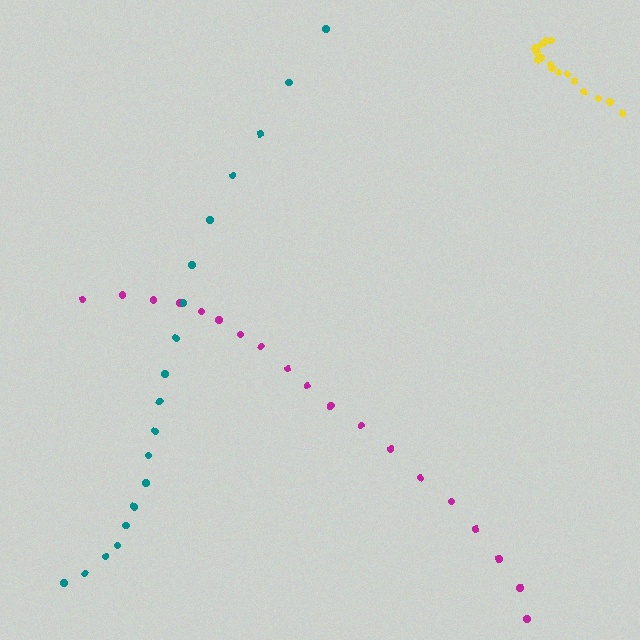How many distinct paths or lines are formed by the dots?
There are 3 distinct paths.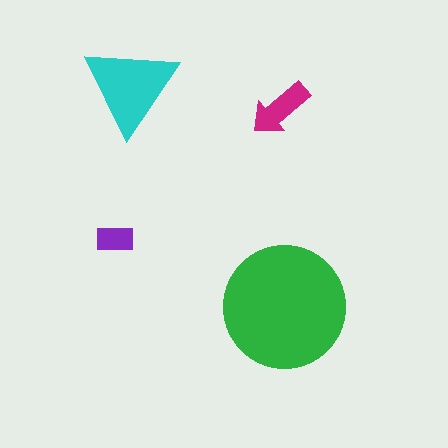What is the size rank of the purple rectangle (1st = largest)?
4th.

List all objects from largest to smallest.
The green circle, the cyan triangle, the magenta arrow, the purple rectangle.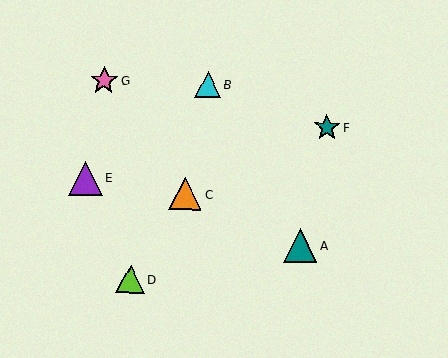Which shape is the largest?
The purple triangle (labeled E) is the largest.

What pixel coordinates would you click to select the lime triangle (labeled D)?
Click at (131, 279) to select the lime triangle D.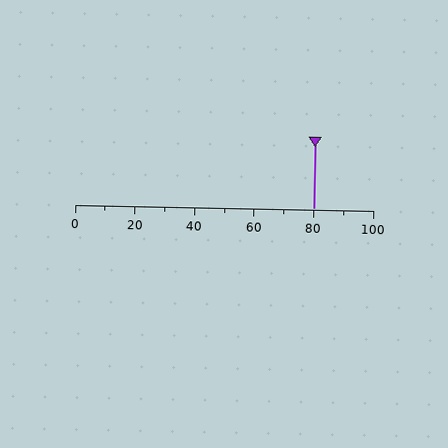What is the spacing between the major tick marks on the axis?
The major ticks are spaced 20 apart.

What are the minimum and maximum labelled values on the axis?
The axis runs from 0 to 100.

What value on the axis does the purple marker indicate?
The marker indicates approximately 80.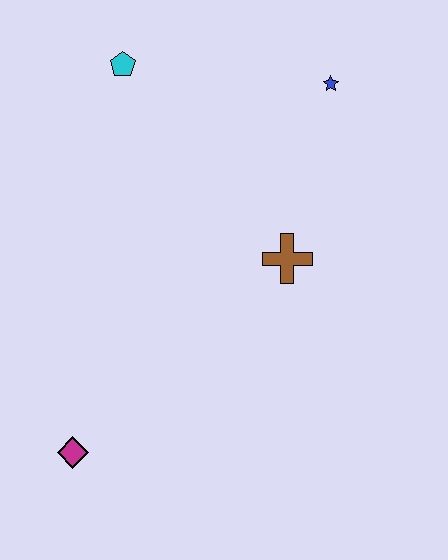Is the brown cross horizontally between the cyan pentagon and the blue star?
Yes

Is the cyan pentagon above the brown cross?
Yes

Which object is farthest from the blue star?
The magenta diamond is farthest from the blue star.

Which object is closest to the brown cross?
The blue star is closest to the brown cross.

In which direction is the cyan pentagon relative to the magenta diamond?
The cyan pentagon is above the magenta diamond.